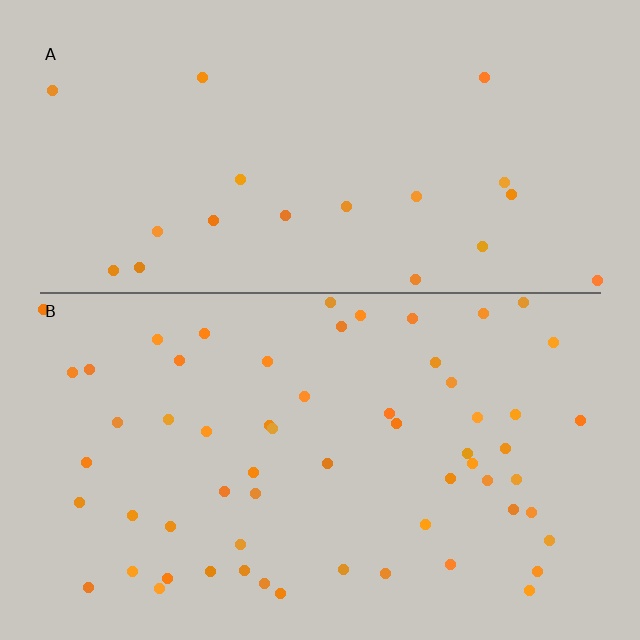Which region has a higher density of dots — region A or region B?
B (the bottom).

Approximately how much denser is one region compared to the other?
Approximately 3.0× — region B over region A.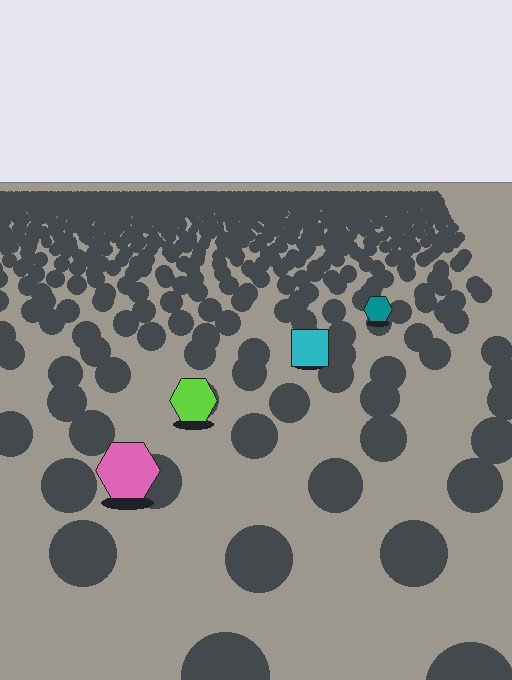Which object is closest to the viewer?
The pink hexagon is closest. The texture marks near it are larger and more spread out.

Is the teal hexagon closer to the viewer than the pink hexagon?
No. The pink hexagon is closer — you can tell from the texture gradient: the ground texture is coarser near it.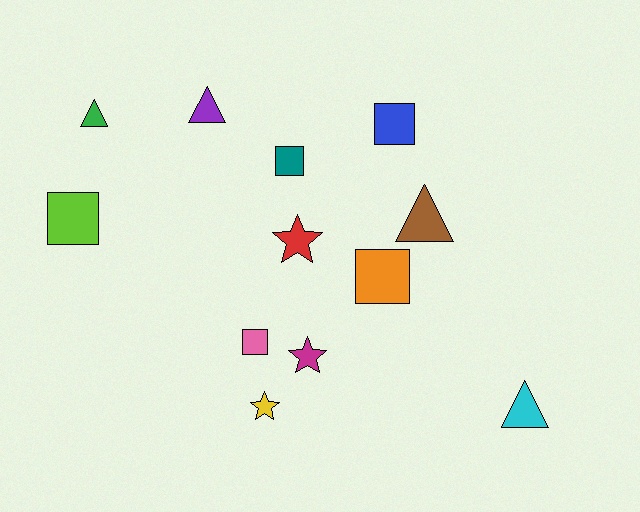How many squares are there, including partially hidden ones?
There are 5 squares.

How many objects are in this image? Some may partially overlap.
There are 12 objects.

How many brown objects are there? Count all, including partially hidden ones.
There is 1 brown object.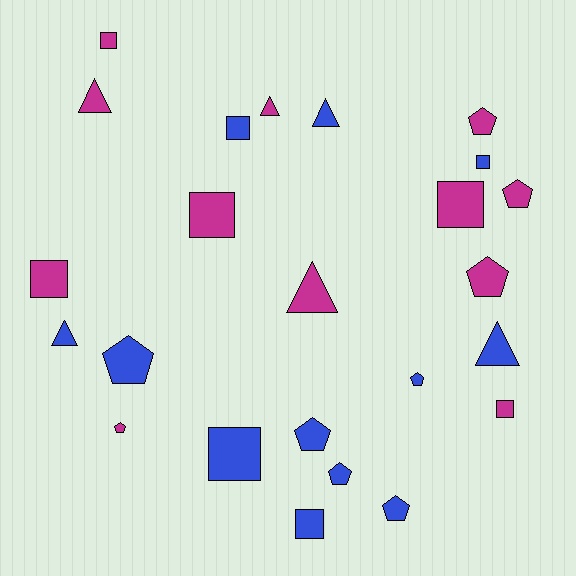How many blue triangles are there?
There are 3 blue triangles.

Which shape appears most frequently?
Pentagon, with 9 objects.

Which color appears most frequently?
Blue, with 12 objects.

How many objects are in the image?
There are 24 objects.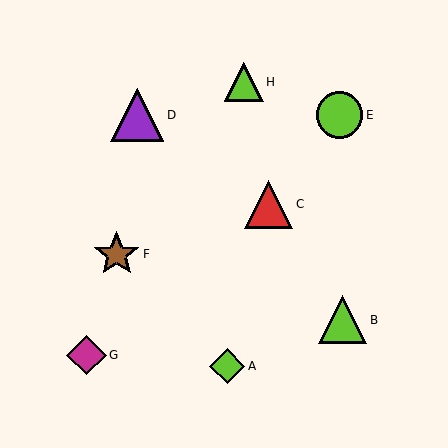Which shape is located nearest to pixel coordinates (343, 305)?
The lime triangle (labeled B) at (343, 320) is nearest to that location.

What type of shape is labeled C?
Shape C is a red triangle.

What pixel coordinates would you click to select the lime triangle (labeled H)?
Click at (244, 82) to select the lime triangle H.